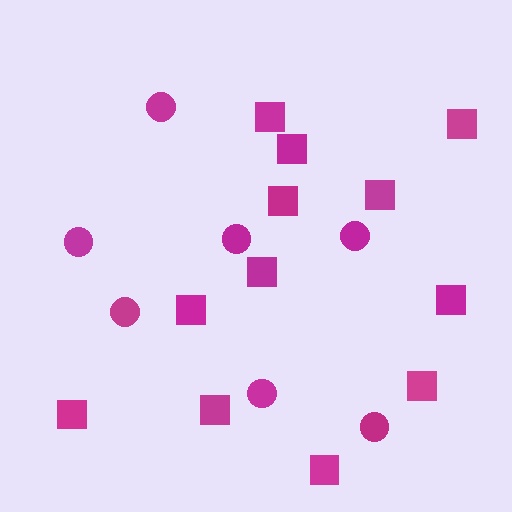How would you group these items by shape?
There are 2 groups: one group of squares (12) and one group of circles (7).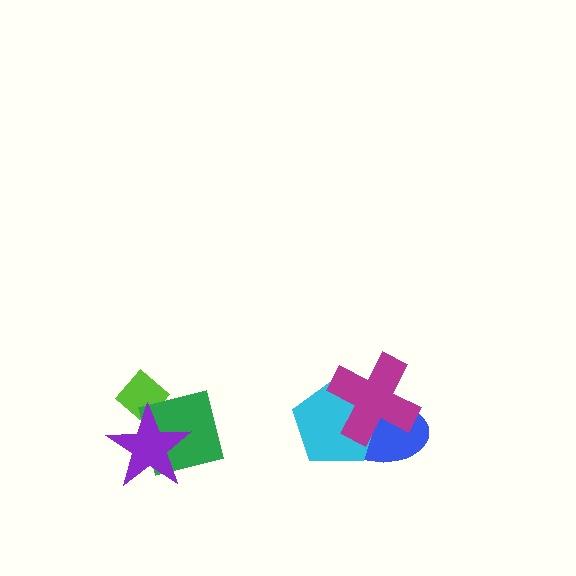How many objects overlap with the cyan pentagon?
2 objects overlap with the cyan pentagon.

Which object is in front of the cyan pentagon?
The magenta cross is in front of the cyan pentagon.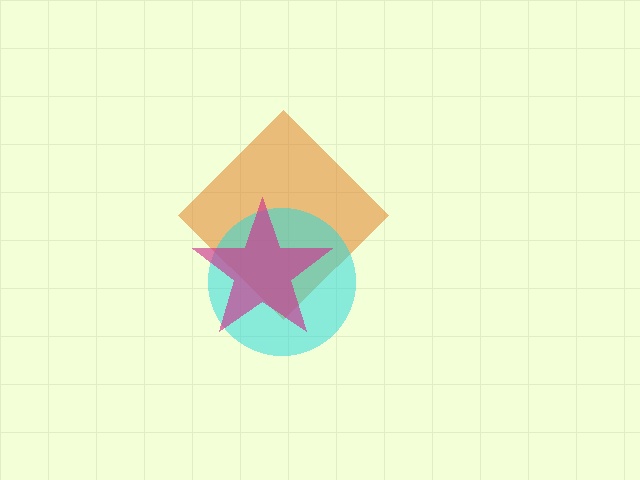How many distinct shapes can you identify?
There are 3 distinct shapes: an orange diamond, a cyan circle, a magenta star.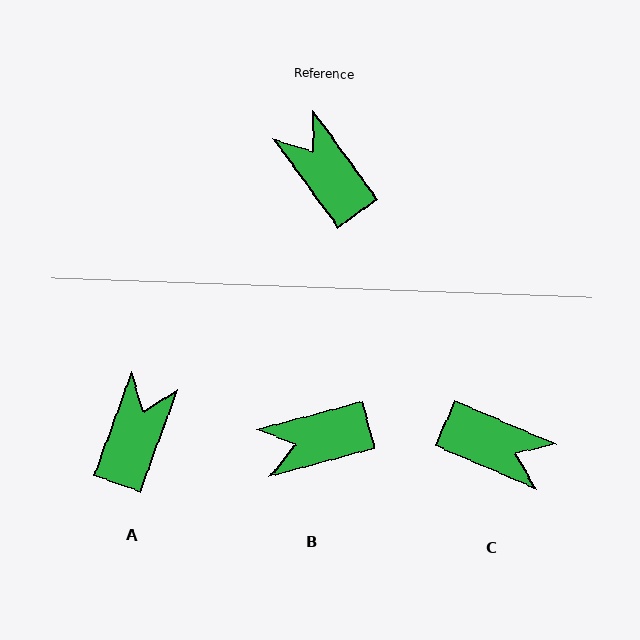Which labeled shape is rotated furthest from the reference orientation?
C, about 149 degrees away.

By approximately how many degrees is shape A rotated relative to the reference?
Approximately 56 degrees clockwise.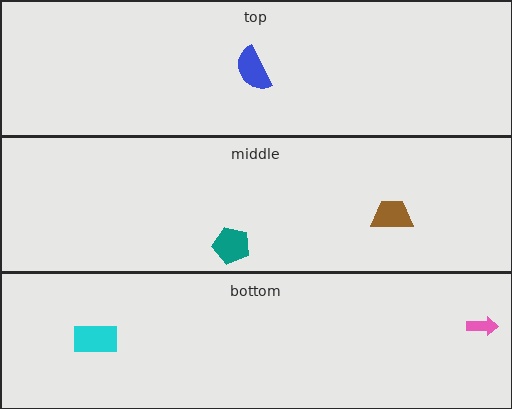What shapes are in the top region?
The blue semicircle.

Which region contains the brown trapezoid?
The middle region.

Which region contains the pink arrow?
The bottom region.